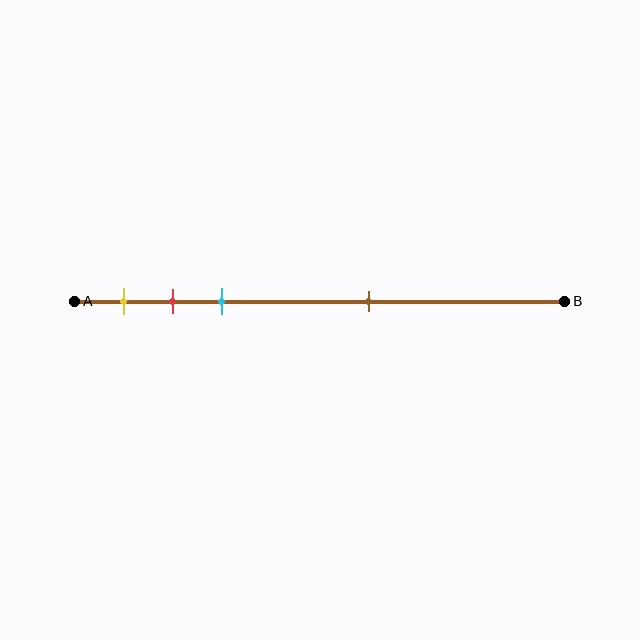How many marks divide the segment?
There are 4 marks dividing the segment.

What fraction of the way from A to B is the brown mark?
The brown mark is approximately 60% (0.6) of the way from A to B.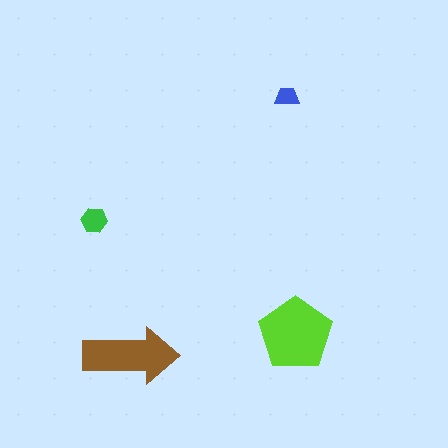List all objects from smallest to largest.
The blue trapezoid, the green hexagon, the brown arrow, the lime pentagon.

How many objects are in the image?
There are 4 objects in the image.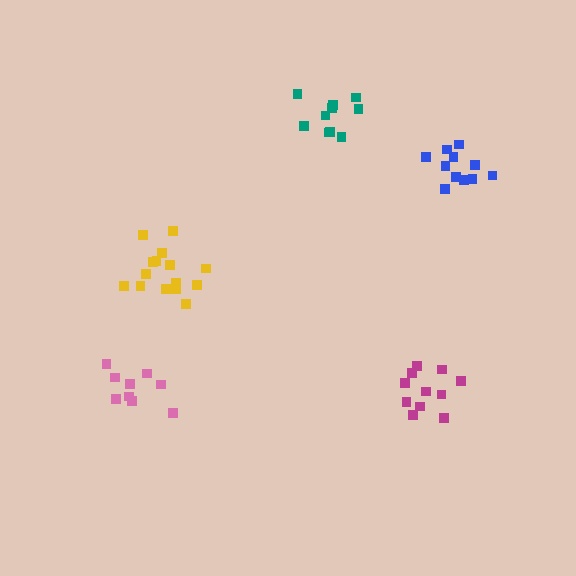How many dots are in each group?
Group 1: 10 dots, Group 2: 9 dots, Group 3: 15 dots, Group 4: 11 dots, Group 5: 11 dots (56 total).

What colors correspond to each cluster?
The clusters are colored: teal, pink, yellow, blue, magenta.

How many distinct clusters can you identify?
There are 5 distinct clusters.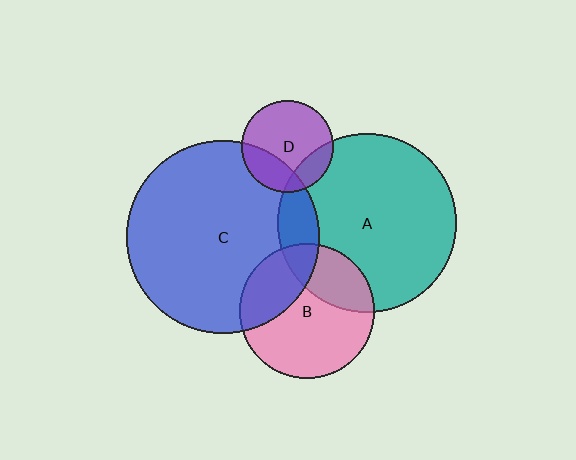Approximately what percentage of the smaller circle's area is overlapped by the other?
Approximately 25%.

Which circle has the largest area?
Circle C (blue).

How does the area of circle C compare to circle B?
Approximately 2.1 times.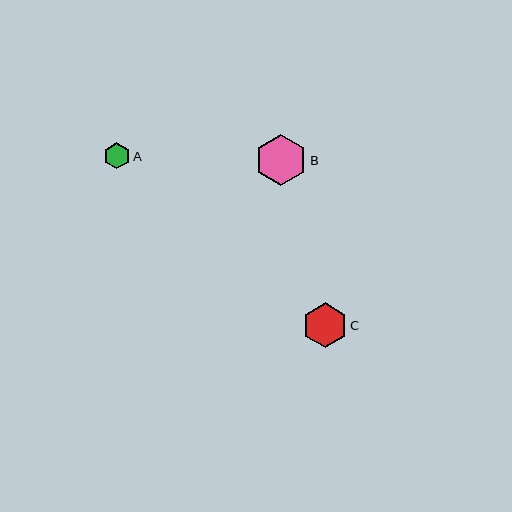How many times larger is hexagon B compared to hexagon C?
Hexagon B is approximately 1.2 times the size of hexagon C.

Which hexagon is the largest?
Hexagon B is the largest with a size of approximately 52 pixels.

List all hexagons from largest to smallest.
From largest to smallest: B, C, A.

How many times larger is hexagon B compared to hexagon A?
Hexagon B is approximately 2.0 times the size of hexagon A.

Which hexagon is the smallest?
Hexagon A is the smallest with a size of approximately 26 pixels.